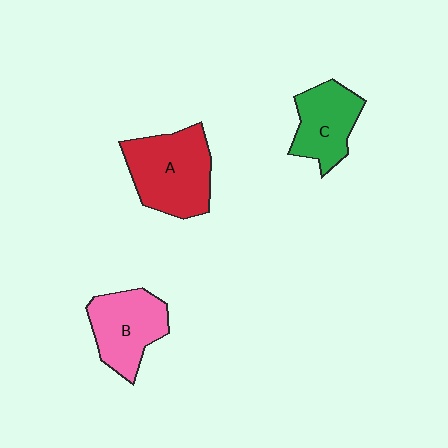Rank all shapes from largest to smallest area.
From largest to smallest: A (red), B (pink), C (green).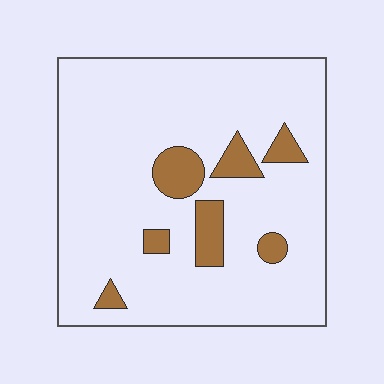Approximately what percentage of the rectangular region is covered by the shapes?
Approximately 10%.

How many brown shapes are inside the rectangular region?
7.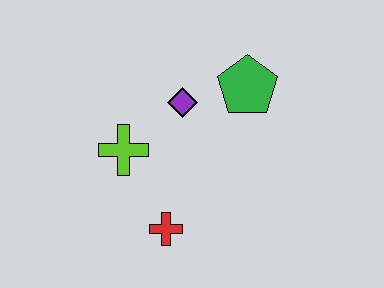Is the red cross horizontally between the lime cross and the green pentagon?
Yes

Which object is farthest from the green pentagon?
The red cross is farthest from the green pentagon.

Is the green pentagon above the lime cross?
Yes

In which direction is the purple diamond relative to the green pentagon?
The purple diamond is to the left of the green pentagon.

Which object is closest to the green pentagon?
The purple diamond is closest to the green pentagon.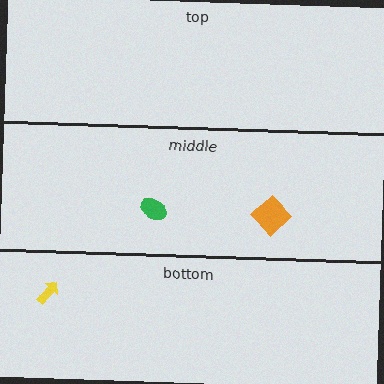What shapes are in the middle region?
The orange diamond, the green ellipse.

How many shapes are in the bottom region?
1.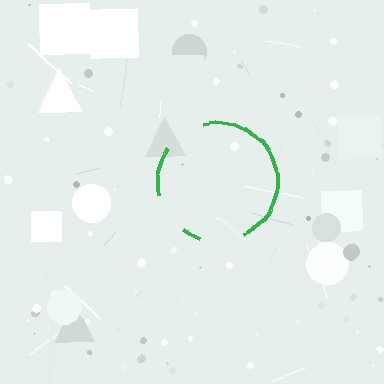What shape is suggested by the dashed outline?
The dashed outline suggests a circle.